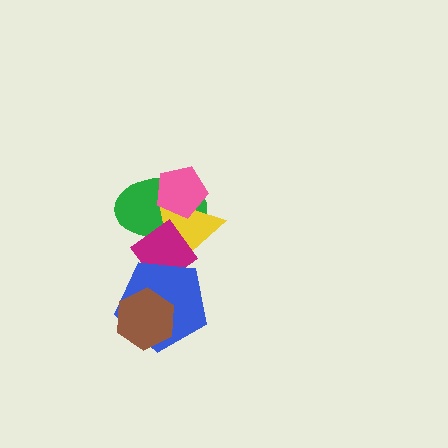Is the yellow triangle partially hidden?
Yes, it is partially covered by another shape.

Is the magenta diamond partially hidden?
Yes, it is partially covered by another shape.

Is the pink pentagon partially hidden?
No, no other shape covers it.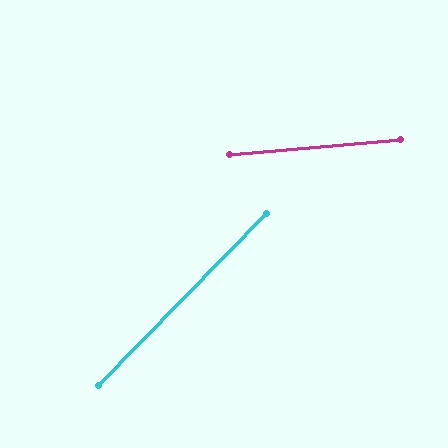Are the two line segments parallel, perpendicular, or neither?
Neither parallel nor perpendicular — they differ by about 41°.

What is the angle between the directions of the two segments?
Approximately 41 degrees.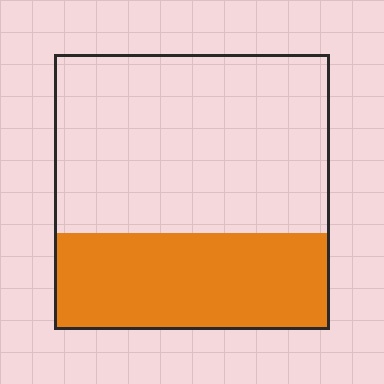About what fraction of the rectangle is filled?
About one third (1/3).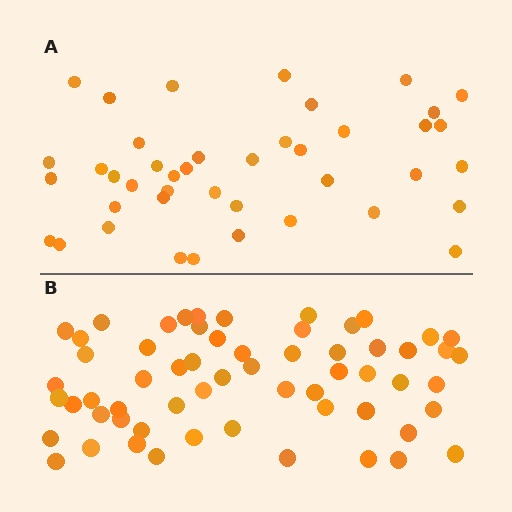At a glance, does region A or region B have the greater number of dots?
Region B (the bottom region) has more dots.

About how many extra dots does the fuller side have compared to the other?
Region B has approximately 20 more dots than region A.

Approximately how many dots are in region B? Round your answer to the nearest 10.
About 60 dots.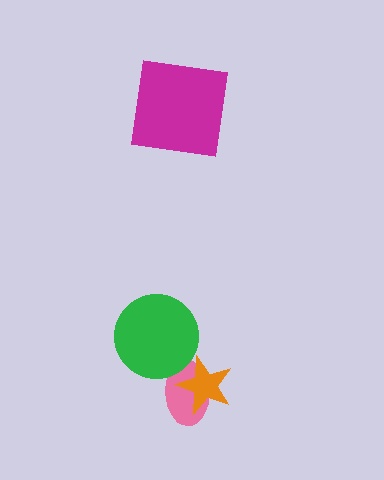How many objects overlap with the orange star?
1 object overlaps with the orange star.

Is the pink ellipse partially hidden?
Yes, it is partially covered by another shape.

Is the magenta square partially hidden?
No, no other shape covers it.